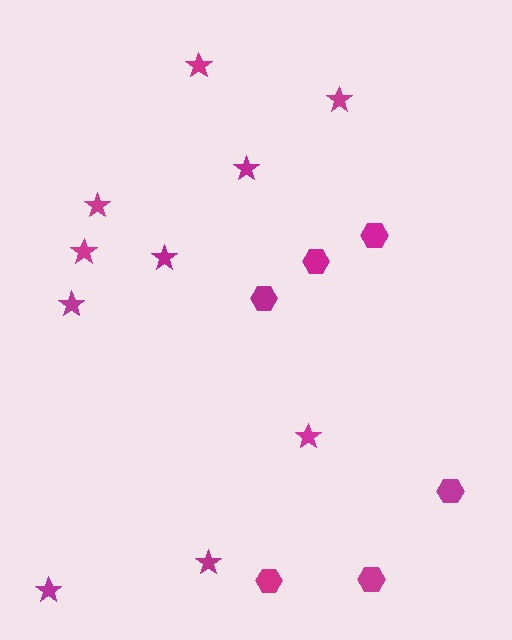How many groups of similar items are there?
There are 2 groups: one group of hexagons (6) and one group of stars (10).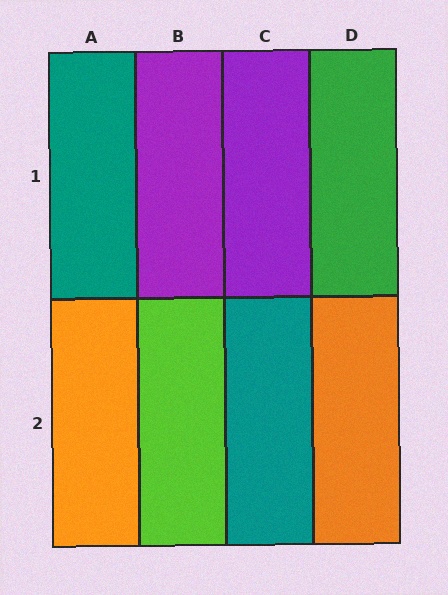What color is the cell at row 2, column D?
Orange.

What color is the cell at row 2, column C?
Teal.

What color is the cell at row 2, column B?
Lime.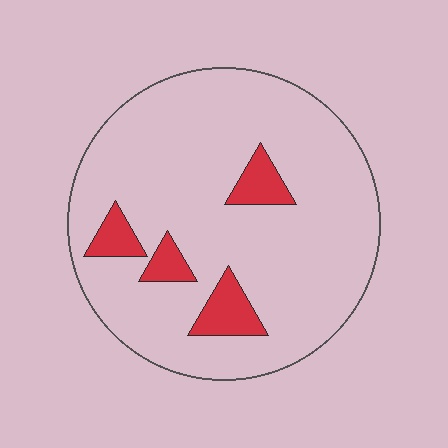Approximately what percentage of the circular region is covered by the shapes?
Approximately 10%.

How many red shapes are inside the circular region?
4.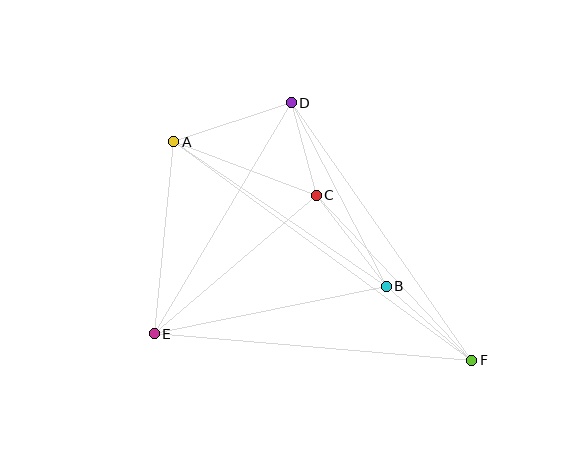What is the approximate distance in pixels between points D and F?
The distance between D and F is approximately 315 pixels.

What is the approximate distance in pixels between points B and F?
The distance between B and F is approximately 113 pixels.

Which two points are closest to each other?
Points C and D are closest to each other.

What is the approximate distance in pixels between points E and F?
The distance between E and F is approximately 319 pixels.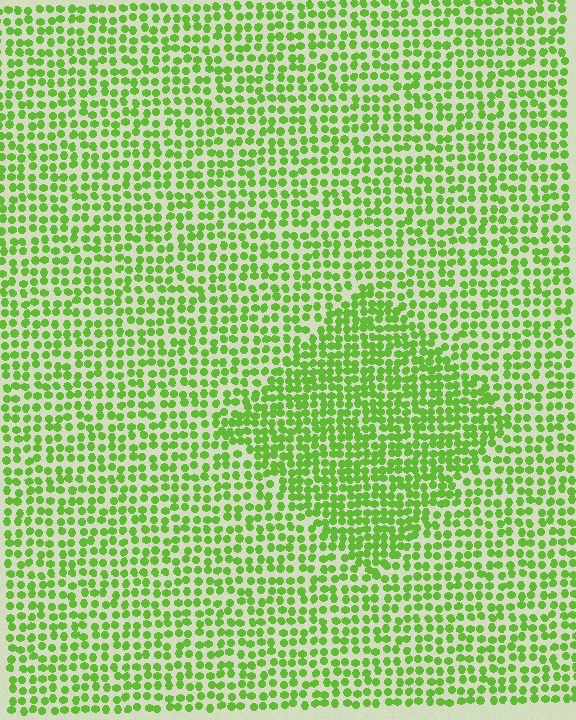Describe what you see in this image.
The image contains small lime elements arranged at two different densities. A diamond-shaped region is visible where the elements are more densely packed than the surrounding area.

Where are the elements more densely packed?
The elements are more densely packed inside the diamond boundary.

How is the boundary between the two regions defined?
The boundary is defined by a change in element density (approximately 1.6x ratio). All elements are the same color, size, and shape.